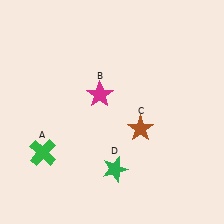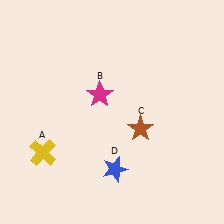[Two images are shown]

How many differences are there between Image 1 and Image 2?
There are 2 differences between the two images.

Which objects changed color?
A changed from green to yellow. D changed from green to blue.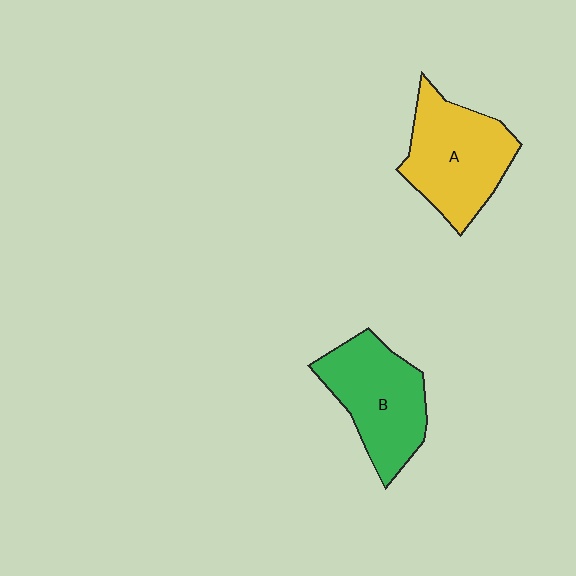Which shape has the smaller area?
Shape B (green).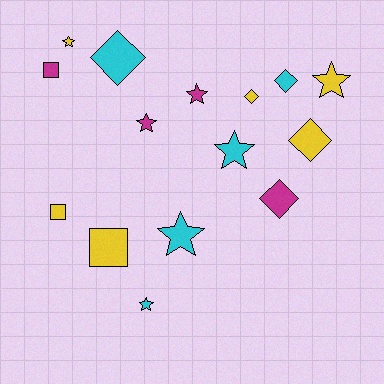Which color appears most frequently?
Yellow, with 6 objects.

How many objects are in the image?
There are 15 objects.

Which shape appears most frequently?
Star, with 7 objects.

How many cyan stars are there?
There are 3 cyan stars.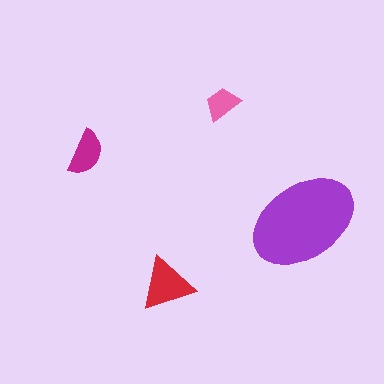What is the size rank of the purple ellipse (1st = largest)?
1st.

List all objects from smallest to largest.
The pink trapezoid, the magenta semicircle, the red triangle, the purple ellipse.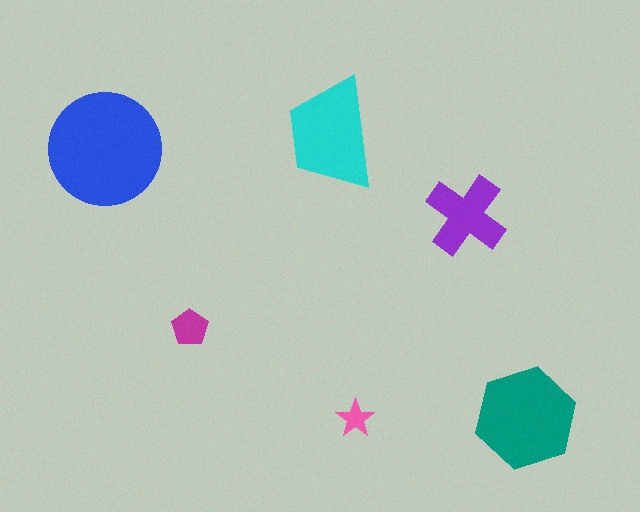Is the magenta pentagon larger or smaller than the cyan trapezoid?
Smaller.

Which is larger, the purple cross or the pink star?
The purple cross.